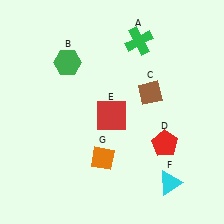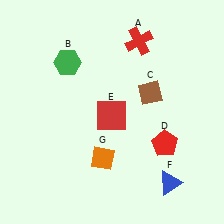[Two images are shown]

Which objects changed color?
A changed from green to red. F changed from cyan to blue.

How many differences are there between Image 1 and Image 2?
There are 2 differences between the two images.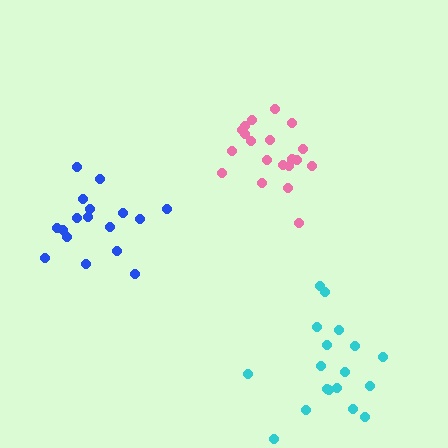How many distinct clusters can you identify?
There are 3 distinct clusters.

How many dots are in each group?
Group 1: 17 dots, Group 2: 20 dots, Group 3: 18 dots (55 total).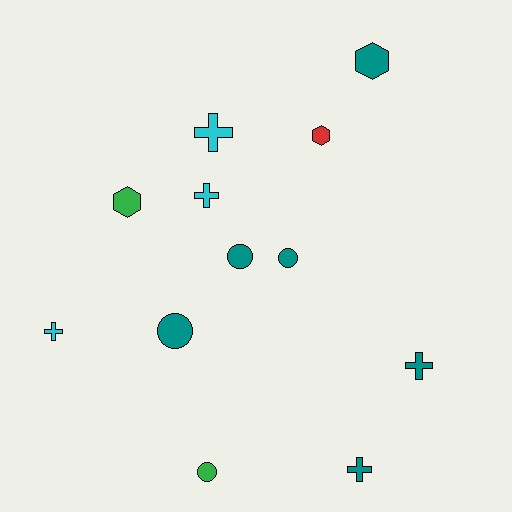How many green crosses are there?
There are no green crosses.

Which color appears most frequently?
Teal, with 6 objects.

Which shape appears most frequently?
Cross, with 5 objects.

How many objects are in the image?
There are 12 objects.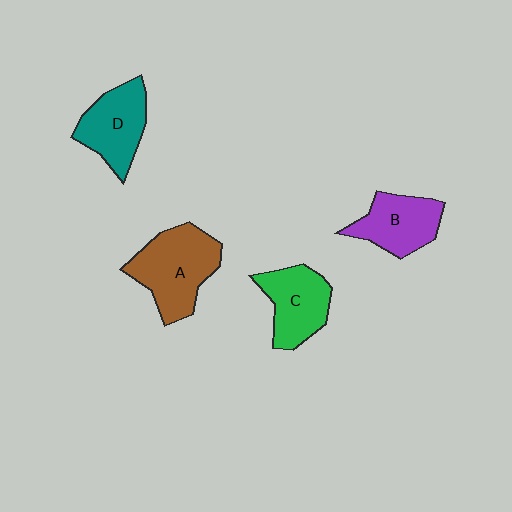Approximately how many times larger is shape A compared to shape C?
Approximately 1.3 times.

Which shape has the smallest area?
Shape B (purple).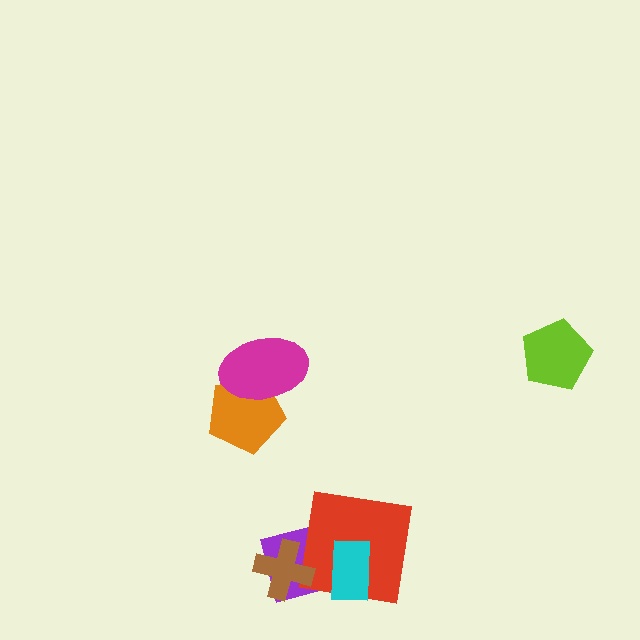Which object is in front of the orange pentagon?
The magenta ellipse is in front of the orange pentagon.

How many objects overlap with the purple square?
3 objects overlap with the purple square.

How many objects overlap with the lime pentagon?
0 objects overlap with the lime pentagon.